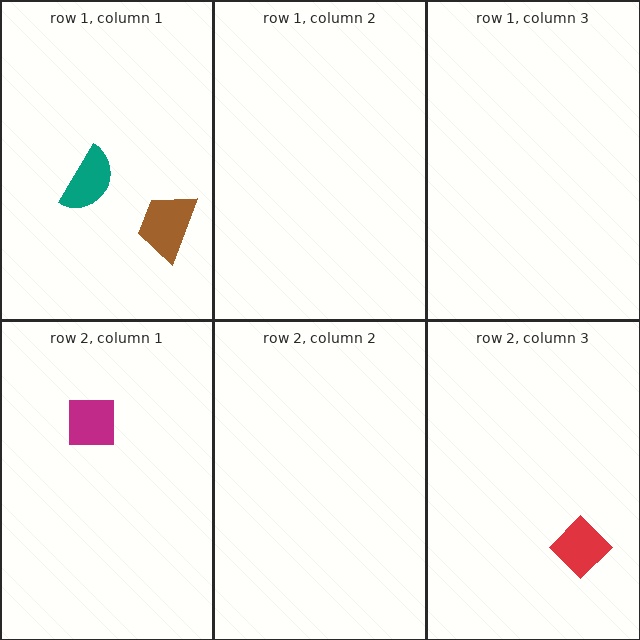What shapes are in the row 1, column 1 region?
The teal semicircle, the brown trapezoid.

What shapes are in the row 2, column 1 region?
The magenta square.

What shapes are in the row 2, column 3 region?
The red diamond.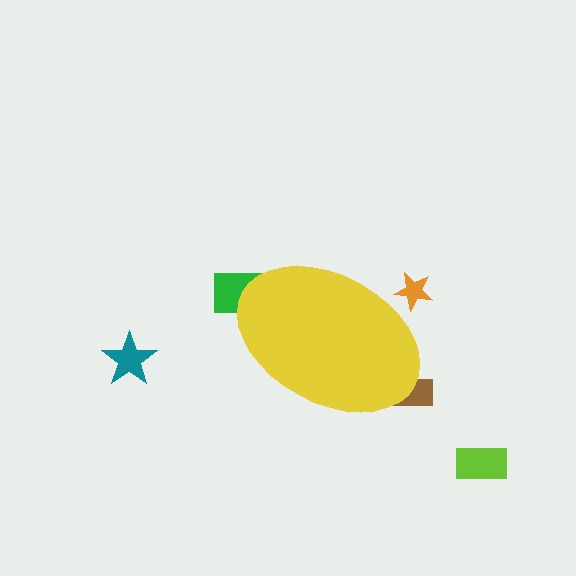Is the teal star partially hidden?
No, the teal star is fully visible.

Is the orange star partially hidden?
Yes, the orange star is partially hidden behind the yellow ellipse.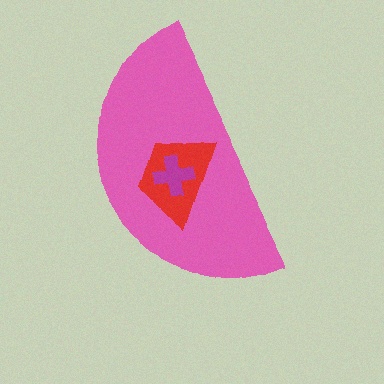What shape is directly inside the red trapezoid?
The magenta cross.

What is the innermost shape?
The magenta cross.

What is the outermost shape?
The pink semicircle.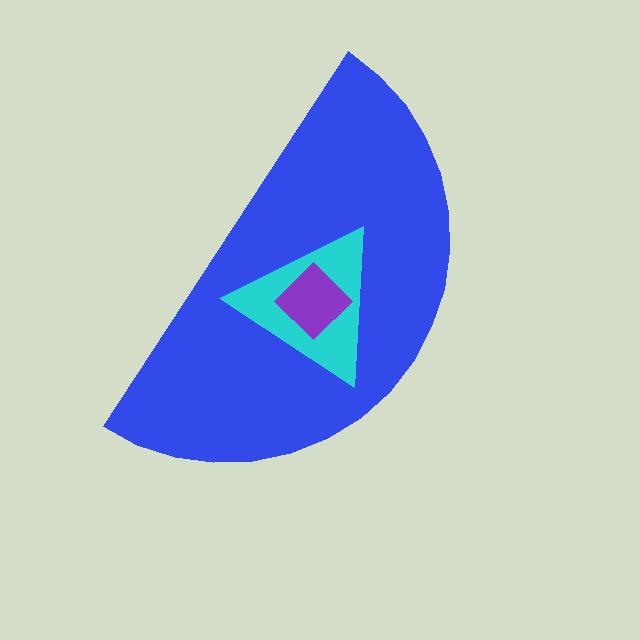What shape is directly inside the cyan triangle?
The purple diamond.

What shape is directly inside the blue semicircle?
The cyan triangle.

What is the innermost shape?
The purple diamond.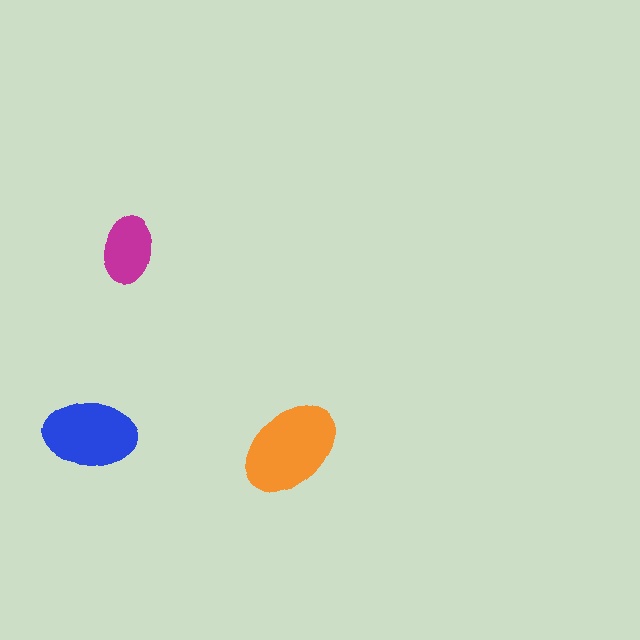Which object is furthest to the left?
The blue ellipse is leftmost.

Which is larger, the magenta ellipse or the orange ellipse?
The orange one.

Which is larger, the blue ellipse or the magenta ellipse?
The blue one.